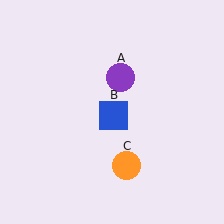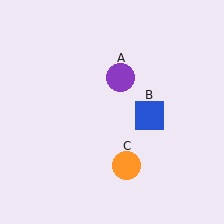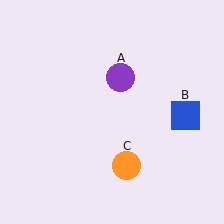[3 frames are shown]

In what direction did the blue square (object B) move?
The blue square (object B) moved right.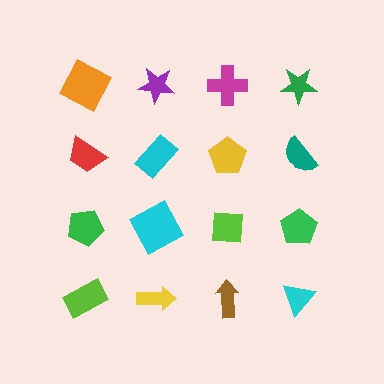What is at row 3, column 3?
A lime square.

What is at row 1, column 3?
A magenta cross.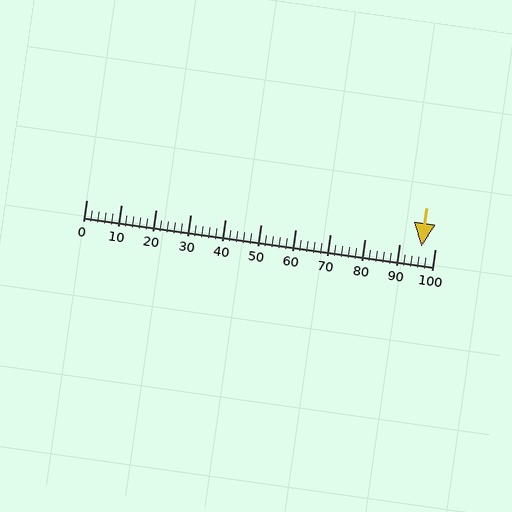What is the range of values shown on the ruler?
The ruler shows values from 0 to 100.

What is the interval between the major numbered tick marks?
The major tick marks are spaced 10 units apart.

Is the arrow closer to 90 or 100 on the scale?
The arrow is closer to 100.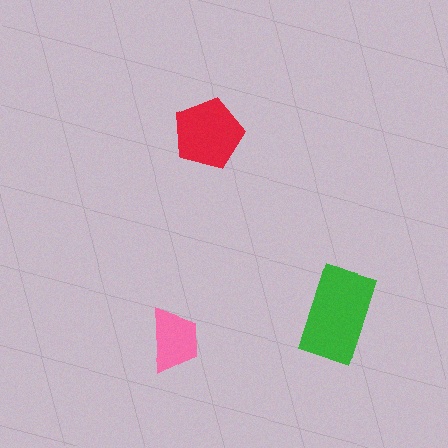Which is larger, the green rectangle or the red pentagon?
The green rectangle.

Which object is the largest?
The green rectangle.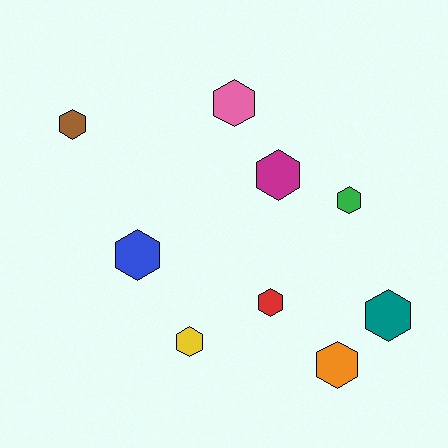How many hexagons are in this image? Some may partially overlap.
There are 9 hexagons.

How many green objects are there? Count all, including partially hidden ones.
There is 1 green object.